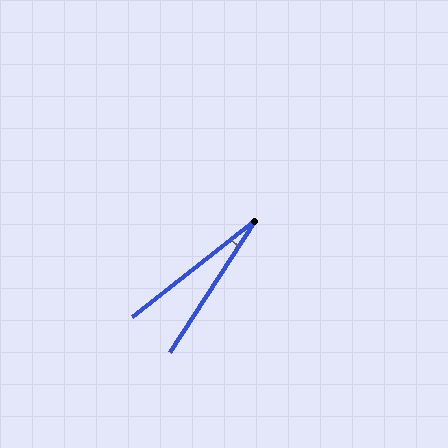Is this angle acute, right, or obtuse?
It is acute.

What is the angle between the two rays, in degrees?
Approximately 19 degrees.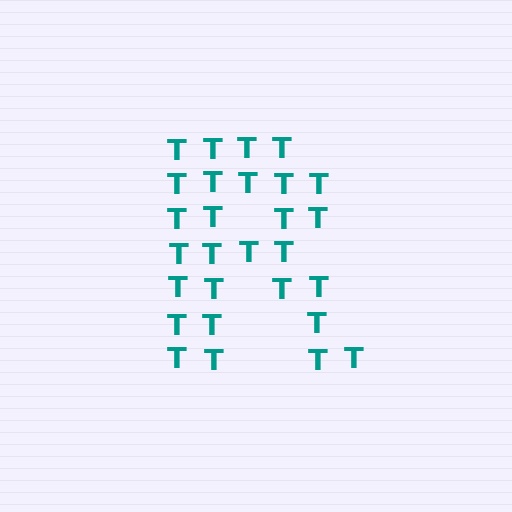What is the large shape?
The large shape is the letter R.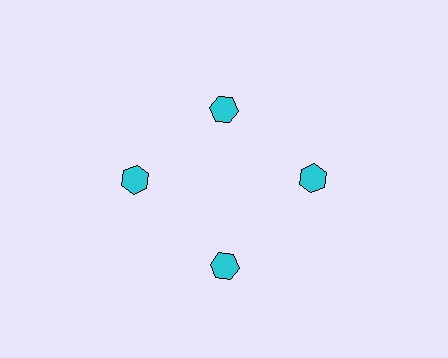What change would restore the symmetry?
The symmetry would be restored by moving it outward, back onto the ring so that all 4 hexagons sit at equal angles and equal distance from the center.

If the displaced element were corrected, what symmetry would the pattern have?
It would have 4-fold rotational symmetry — the pattern would map onto itself every 90 degrees.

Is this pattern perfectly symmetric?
No. The 4 cyan hexagons are arranged in a ring, but one element near the 12 o'clock position is pulled inward toward the center, breaking the 4-fold rotational symmetry.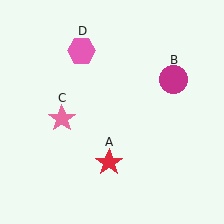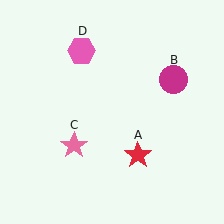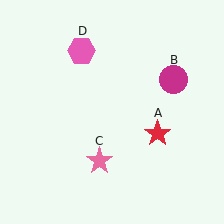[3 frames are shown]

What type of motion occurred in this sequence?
The red star (object A), pink star (object C) rotated counterclockwise around the center of the scene.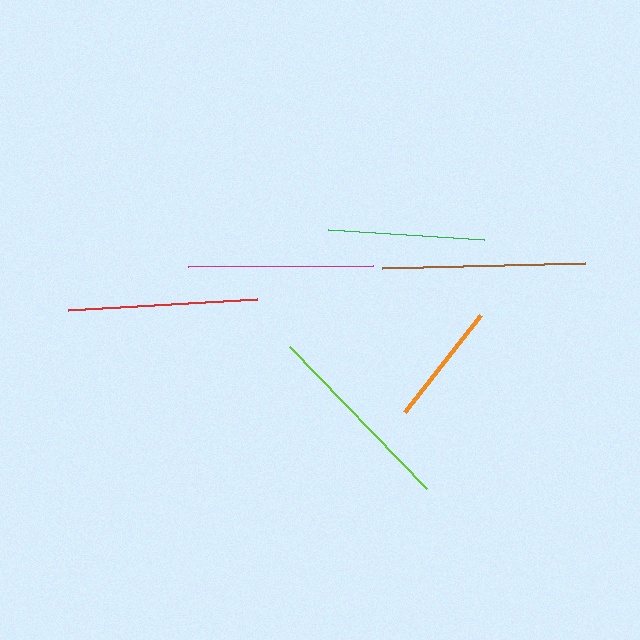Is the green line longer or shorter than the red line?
The red line is longer than the green line.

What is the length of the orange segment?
The orange segment is approximately 122 pixels long.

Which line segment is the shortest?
The orange line is the shortest at approximately 122 pixels.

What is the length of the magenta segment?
The magenta segment is approximately 185 pixels long.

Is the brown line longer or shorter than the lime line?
The brown line is longer than the lime line.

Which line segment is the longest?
The brown line is the longest at approximately 203 pixels.